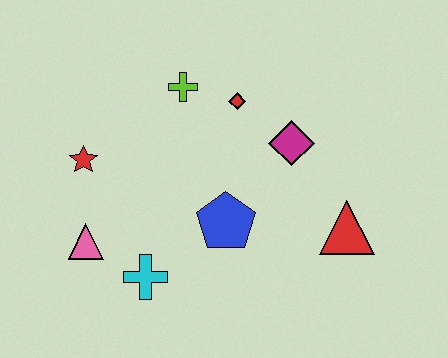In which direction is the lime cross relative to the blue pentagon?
The lime cross is above the blue pentagon.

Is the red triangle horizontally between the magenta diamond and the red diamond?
No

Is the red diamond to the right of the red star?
Yes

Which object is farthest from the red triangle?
The red star is farthest from the red triangle.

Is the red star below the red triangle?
No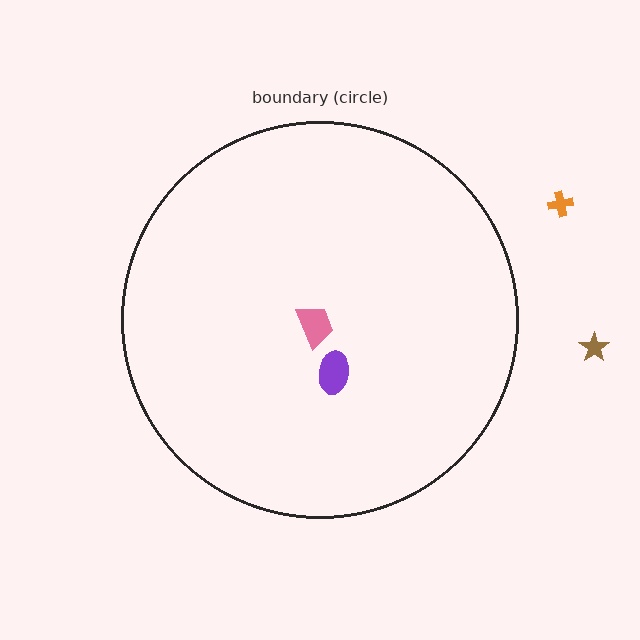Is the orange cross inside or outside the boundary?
Outside.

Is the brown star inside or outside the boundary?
Outside.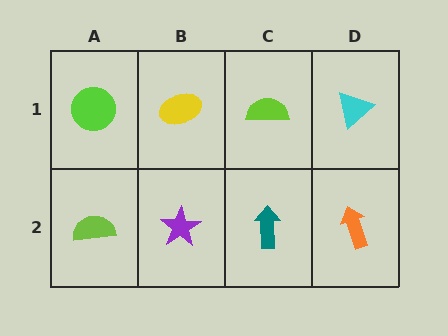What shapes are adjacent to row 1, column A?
A lime semicircle (row 2, column A), a yellow ellipse (row 1, column B).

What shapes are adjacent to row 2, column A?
A lime circle (row 1, column A), a purple star (row 2, column B).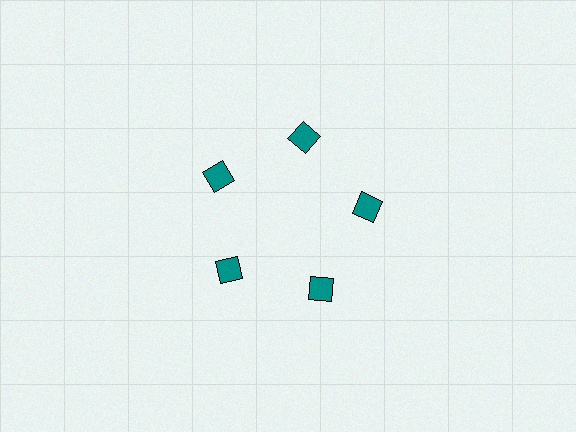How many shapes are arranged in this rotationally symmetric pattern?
There are 5 shapes, arranged in 5 groups of 1.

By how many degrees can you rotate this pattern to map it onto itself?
The pattern maps onto itself every 72 degrees of rotation.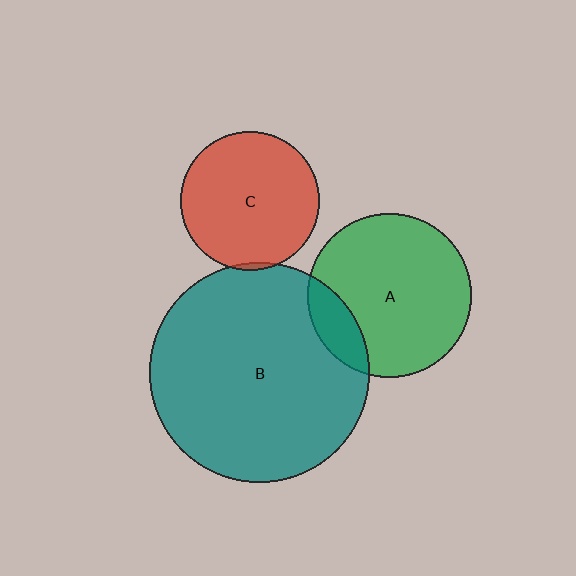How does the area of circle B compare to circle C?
Approximately 2.5 times.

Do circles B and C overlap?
Yes.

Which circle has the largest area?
Circle B (teal).